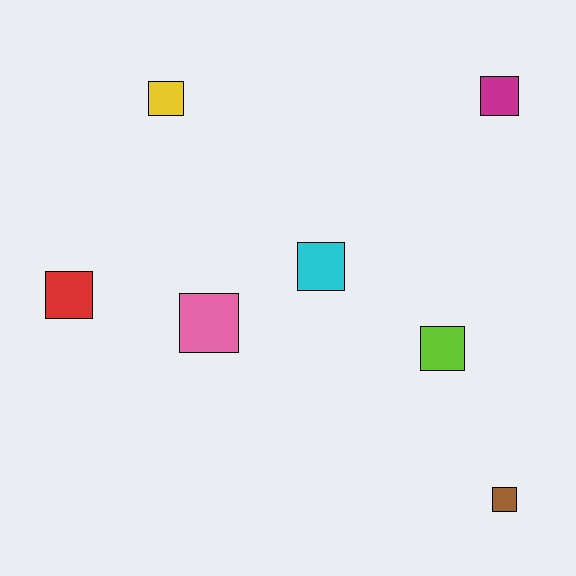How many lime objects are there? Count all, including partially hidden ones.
There is 1 lime object.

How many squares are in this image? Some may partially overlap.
There are 7 squares.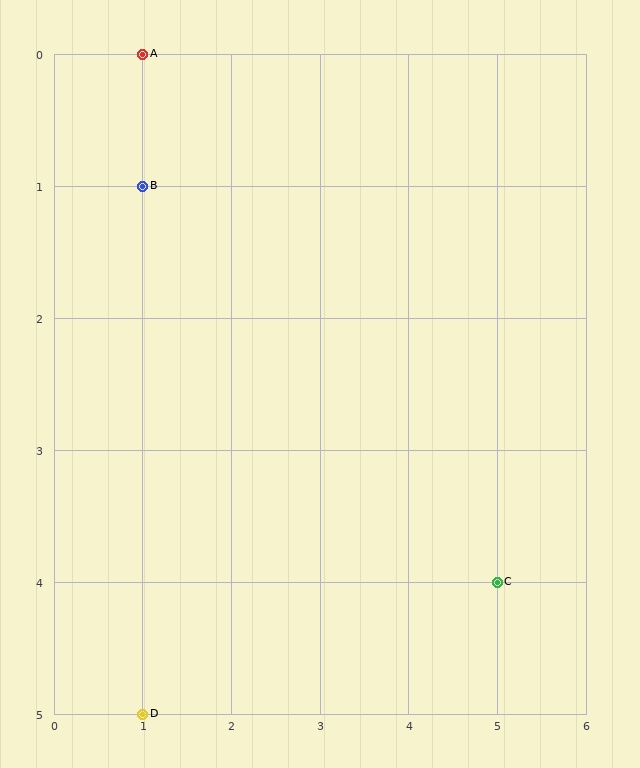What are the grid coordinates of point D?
Point D is at grid coordinates (1, 5).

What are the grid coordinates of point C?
Point C is at grid coordinates (5, 4).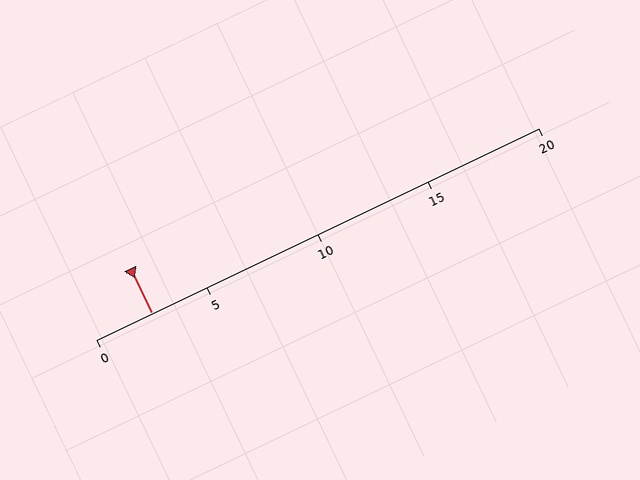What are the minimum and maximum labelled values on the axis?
The axis runs from 0 to 20.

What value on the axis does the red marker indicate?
The marker indicates approximately 2.5.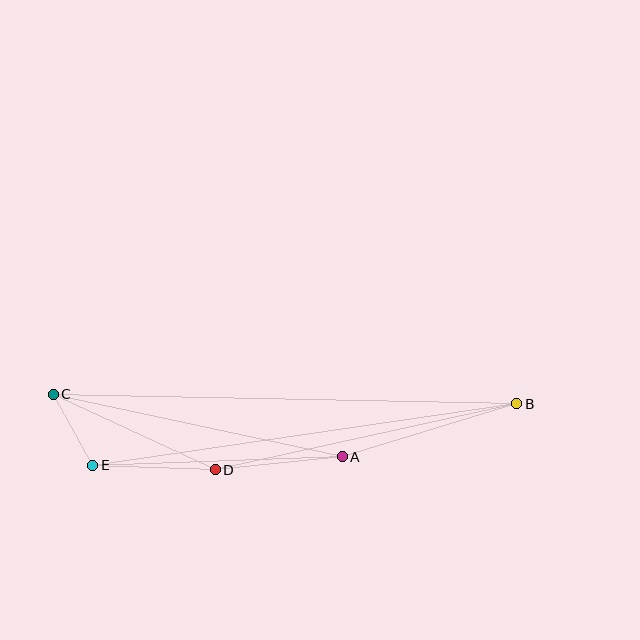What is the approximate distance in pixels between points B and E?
The distance between B and E is approximately 429 pixels.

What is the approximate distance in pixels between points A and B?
The distance between A and B is approximately 182 pixels.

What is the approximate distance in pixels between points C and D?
The distance between C and D is approximately 179 pixels.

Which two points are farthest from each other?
Points B and C are farthest from each other.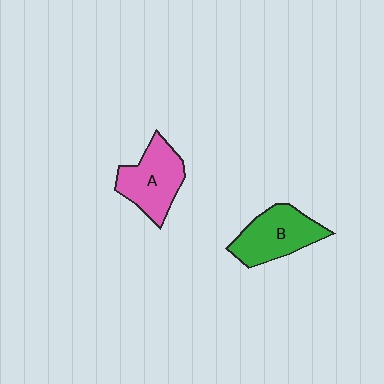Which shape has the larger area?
Shape A (pink).